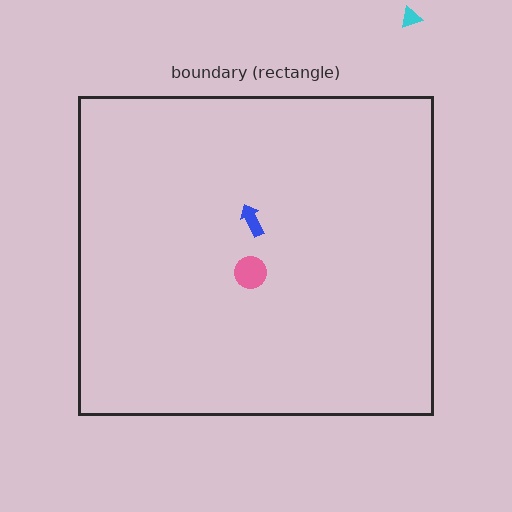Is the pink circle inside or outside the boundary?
Inside.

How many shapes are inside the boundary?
2 inside, 1 outside.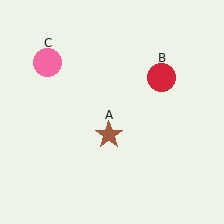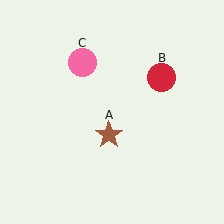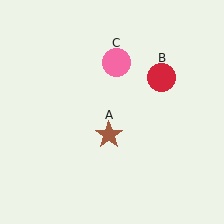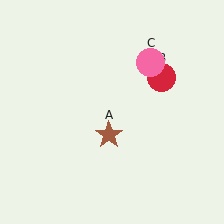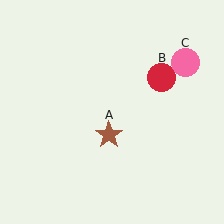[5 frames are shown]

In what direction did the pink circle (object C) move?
The pink circle (object C) moved right.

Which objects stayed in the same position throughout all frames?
Brown star (object A) and red circle (object B) remained stationary.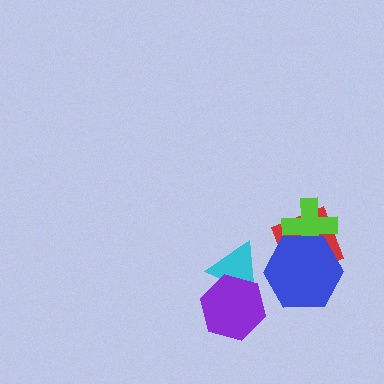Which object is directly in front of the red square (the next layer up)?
The lime cross is directly in front of the red square.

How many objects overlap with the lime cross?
2 objects overlap with the lime cross.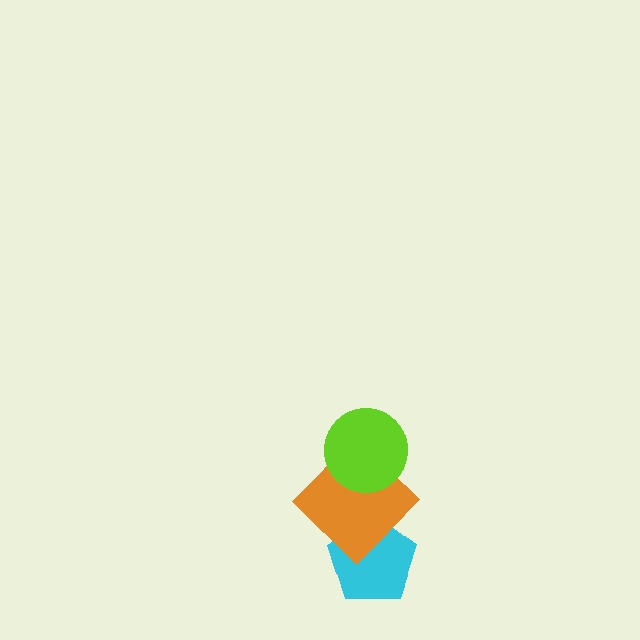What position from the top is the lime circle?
The lime circle is 1st from the top.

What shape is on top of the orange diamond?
The lime circle is on top of the orange diamond.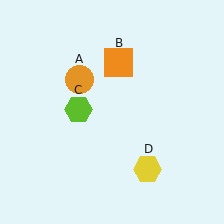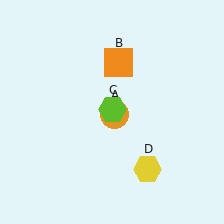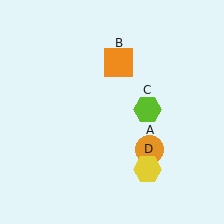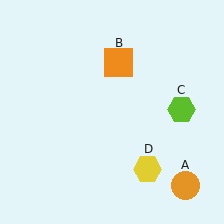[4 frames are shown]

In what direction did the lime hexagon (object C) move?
The lime hexagon (object C) moved right.